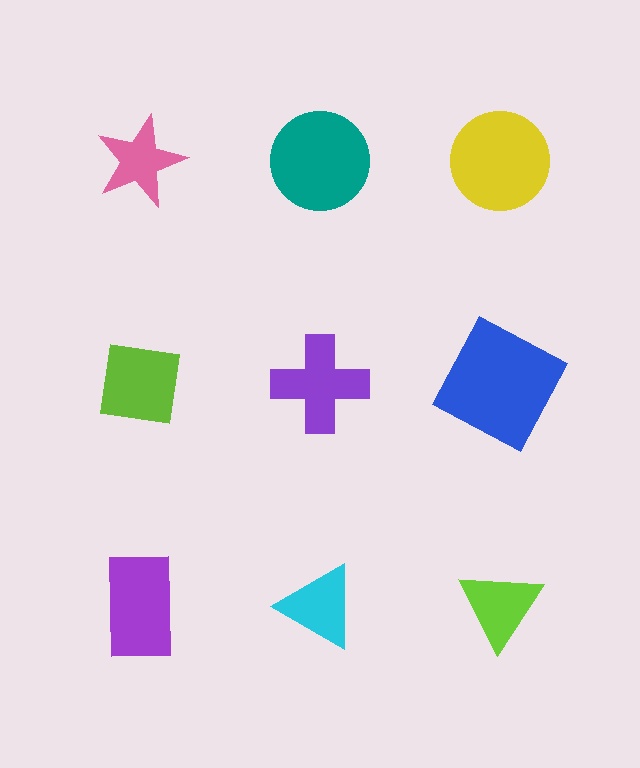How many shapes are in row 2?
3 shapes.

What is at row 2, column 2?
A purple cross.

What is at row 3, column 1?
A purple rectangle.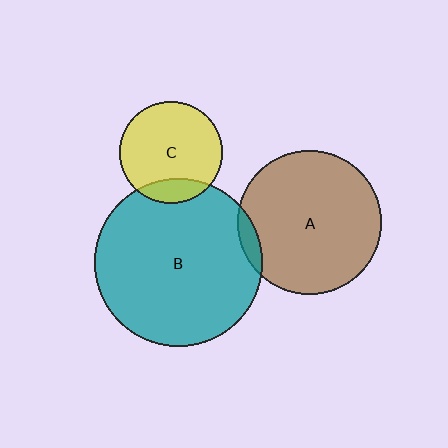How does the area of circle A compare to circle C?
Approximately 2.0 times.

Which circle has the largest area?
Circle B (teal).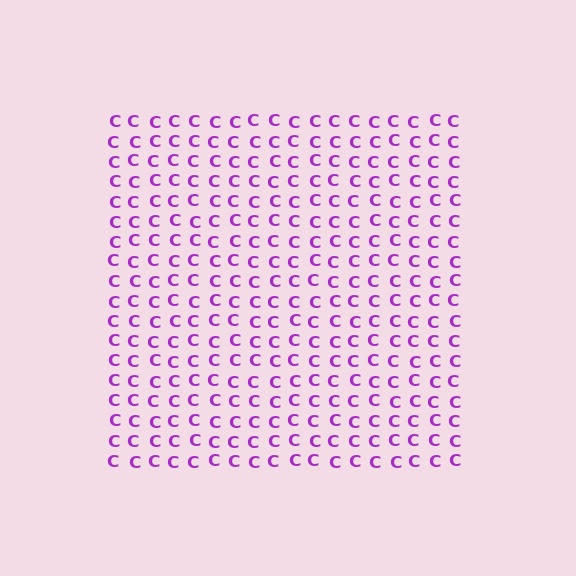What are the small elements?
The small elements are letter C's.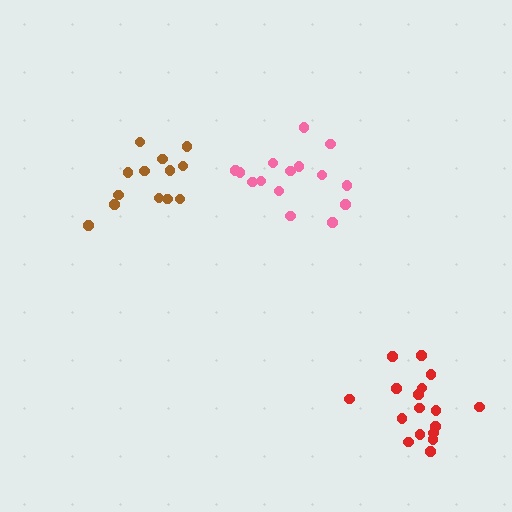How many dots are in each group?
Group 1: 17 dots, Group 2: 13 dots, Group 3: 15 dots (45 total).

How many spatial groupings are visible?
There are 3 spatial groupings.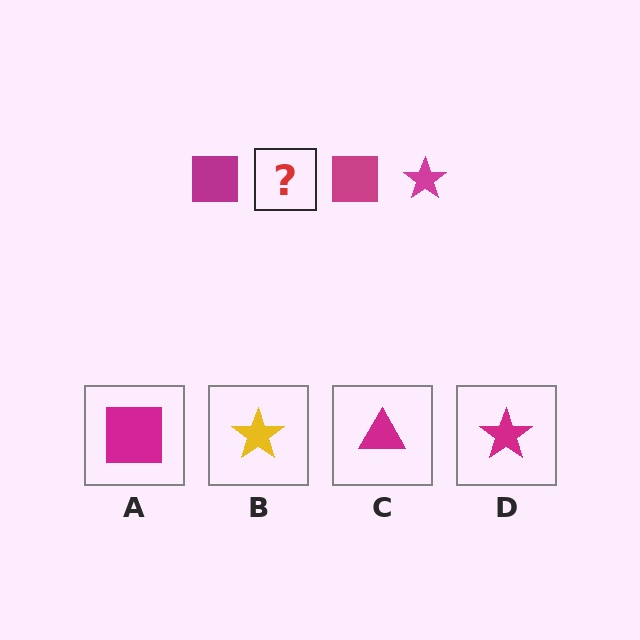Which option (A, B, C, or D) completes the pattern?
D.